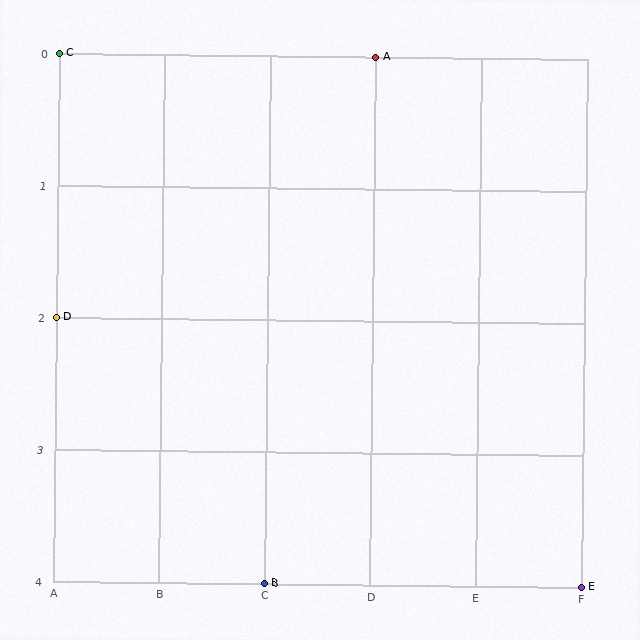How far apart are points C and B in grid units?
Points C and B are 2 columns and 4 rows apart (about 4.5 grid units diagonally).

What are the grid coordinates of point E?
Point E is at grid coordinates (F, 4).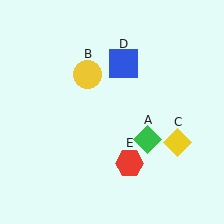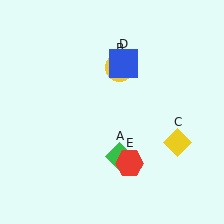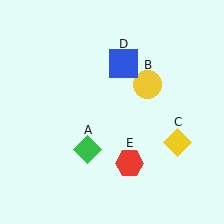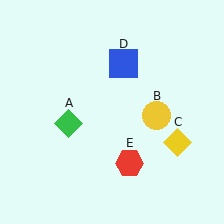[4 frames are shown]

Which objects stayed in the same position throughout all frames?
Yellow diamond (object C) and blue square (object D) and red hexagon (object E) remained stationary.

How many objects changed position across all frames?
2 objects changed position: green diamond (object A), yellow circle (object B).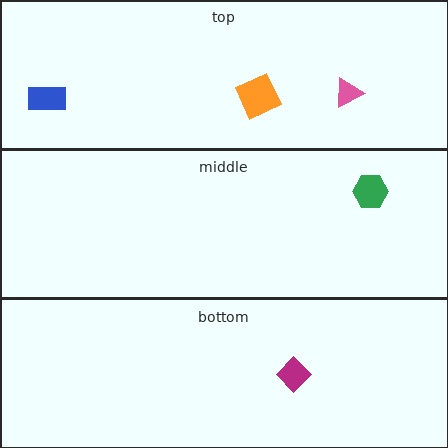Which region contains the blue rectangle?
The top region.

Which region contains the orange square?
The top region.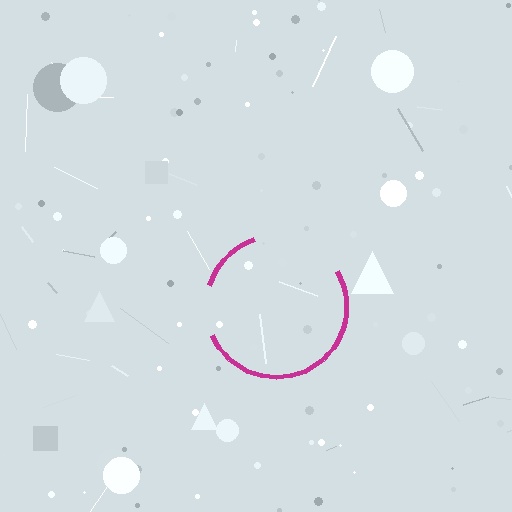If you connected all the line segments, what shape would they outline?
They would outline a circle.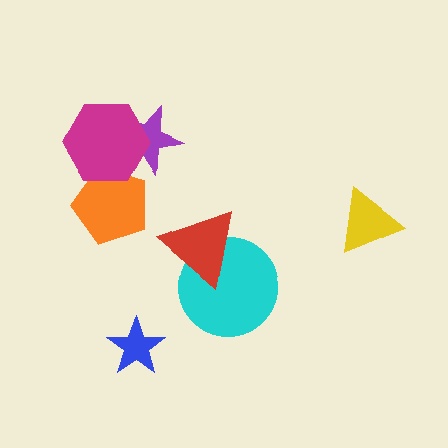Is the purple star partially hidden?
Yes, it is partially covered by another shape.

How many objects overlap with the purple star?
1 object overlaps with the purple star.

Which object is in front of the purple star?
The magenta hexagon is in front of the purple star.